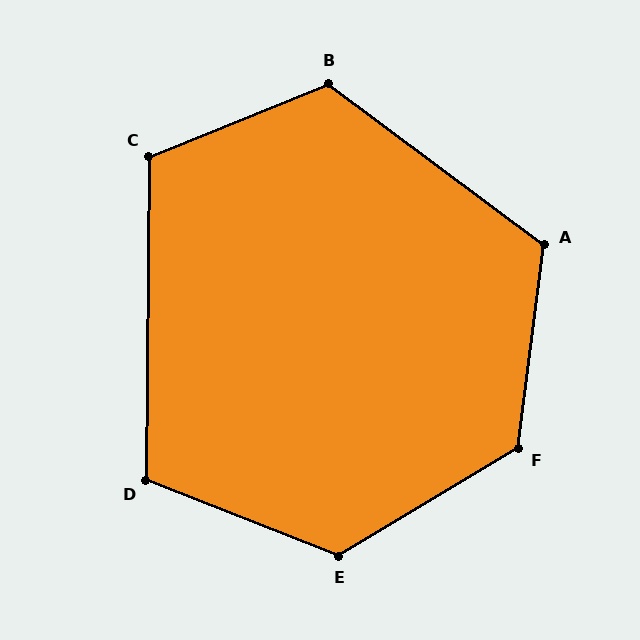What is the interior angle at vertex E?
Approximately 128 degrees (obtuse).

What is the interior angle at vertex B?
Approximately 121 degrees (obtuse).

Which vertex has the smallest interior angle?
D, at approximately 111 degrees.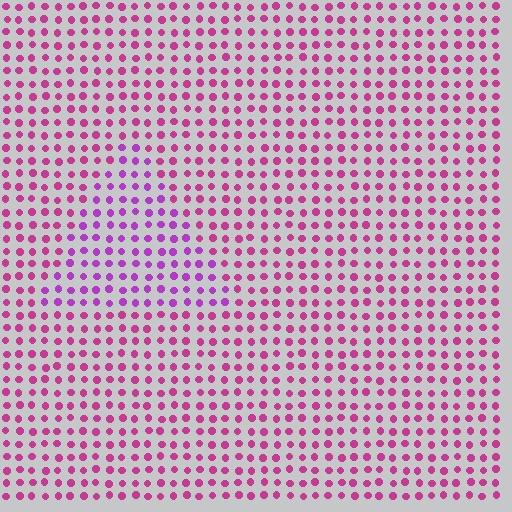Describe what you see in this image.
The image is filled with small magenta elements in a uniform arrangement. A triangle-shaped region is visible where the elements are tinted to a slightly different hue, forming a subtle color boundary.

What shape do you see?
I see a triangle.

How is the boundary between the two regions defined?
The boundary is defined purely by a slight shift in hue (about 30 degrees). Spacing, size, and orientation are identical on both sides.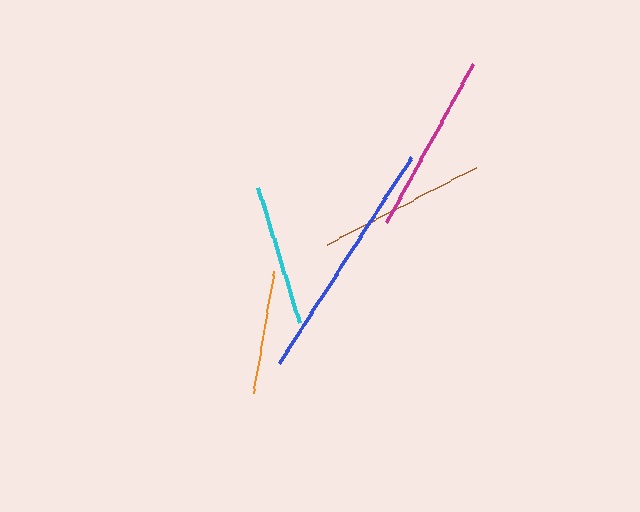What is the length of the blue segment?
The blue segment is approximately 245 pixels long.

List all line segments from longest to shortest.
From longest to shortest: blue, magenta, brown, cyan, orange.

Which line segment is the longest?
The blue line is the longest at approximately 245 pixels.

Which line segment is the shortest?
The orange line is the shortest at approximately 123 pixels.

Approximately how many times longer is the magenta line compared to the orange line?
The magenta line is approximately 1.5 times the length of the orange line.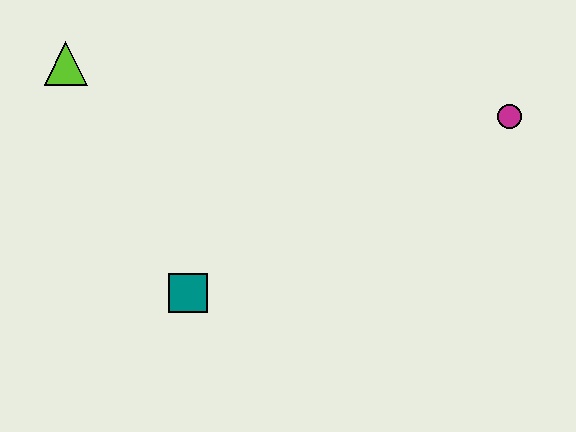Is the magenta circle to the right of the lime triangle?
Yes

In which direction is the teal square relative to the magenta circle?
The teal square is to the left of the magenta circle.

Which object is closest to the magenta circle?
The teal square is closest to the magenta circle.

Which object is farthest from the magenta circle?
The lime triangle is farthest from the magenta circle.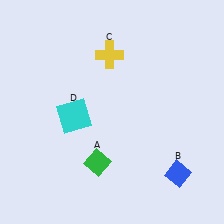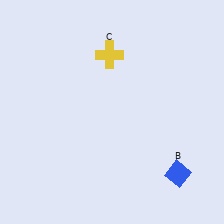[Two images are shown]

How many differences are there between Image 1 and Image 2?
There are 2 differences between the two images.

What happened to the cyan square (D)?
The cyan square (D) was removed in Image 2. It was in the bottom-left area of Image 1.